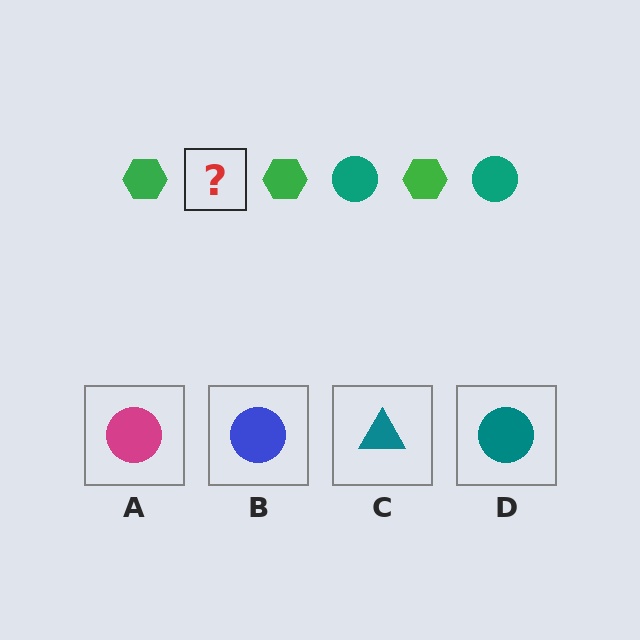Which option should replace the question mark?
Option D.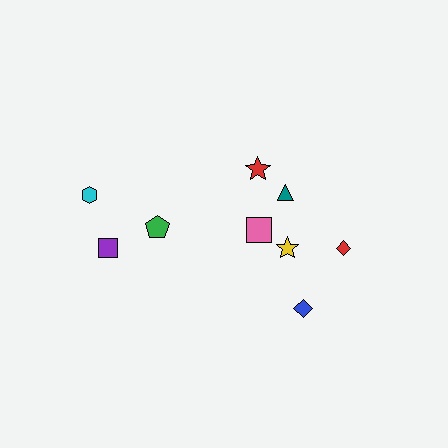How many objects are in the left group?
There are 3 objects.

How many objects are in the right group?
There are 6 objects.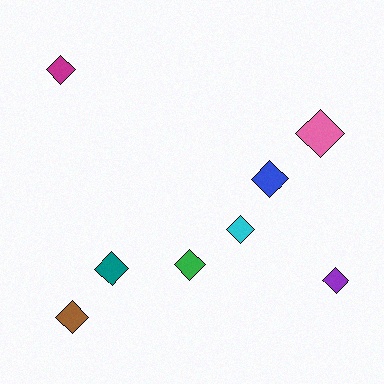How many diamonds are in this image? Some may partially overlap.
There are 8 diamonds.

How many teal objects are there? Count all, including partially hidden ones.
There is 1 teal object.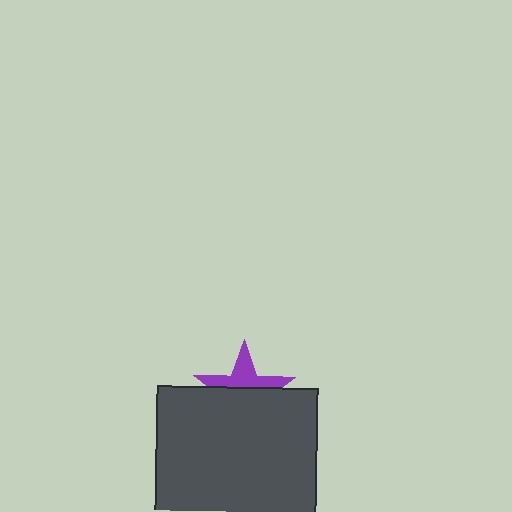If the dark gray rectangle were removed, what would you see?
You would see the complete purple star.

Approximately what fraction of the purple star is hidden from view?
Roughly 56% of the purple star is hidden behind the dark gray rectangle.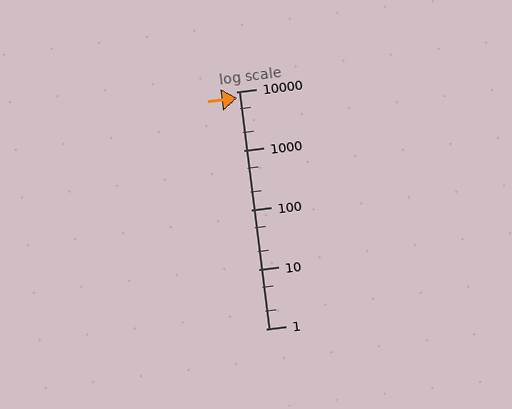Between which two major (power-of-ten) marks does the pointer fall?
The pointer is between 1000 and 10000.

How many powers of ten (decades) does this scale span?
The scale spans 4 decades, from 1 to 10000.